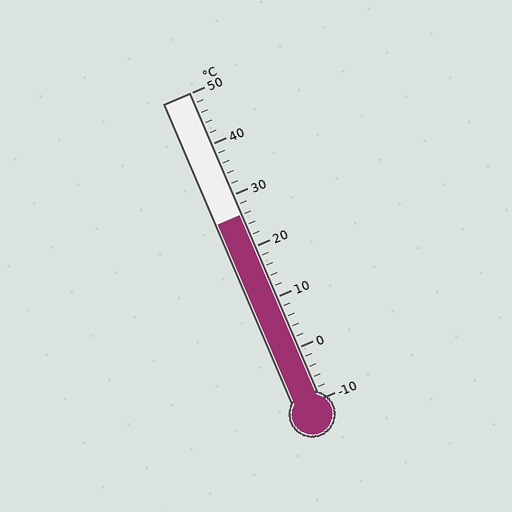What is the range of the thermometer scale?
The thermometer scale ranges from -10°C to 50°C.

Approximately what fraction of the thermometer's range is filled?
The thermometer is filled to approximately 60% of its range.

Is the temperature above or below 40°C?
The temperature is below 40°C.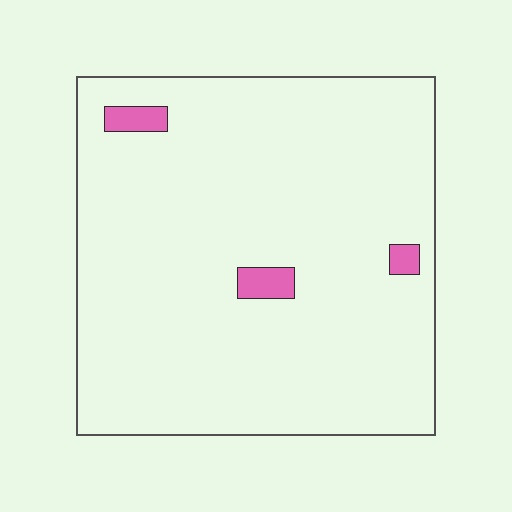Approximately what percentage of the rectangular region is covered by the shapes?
Approximately 5%.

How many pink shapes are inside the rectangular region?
3.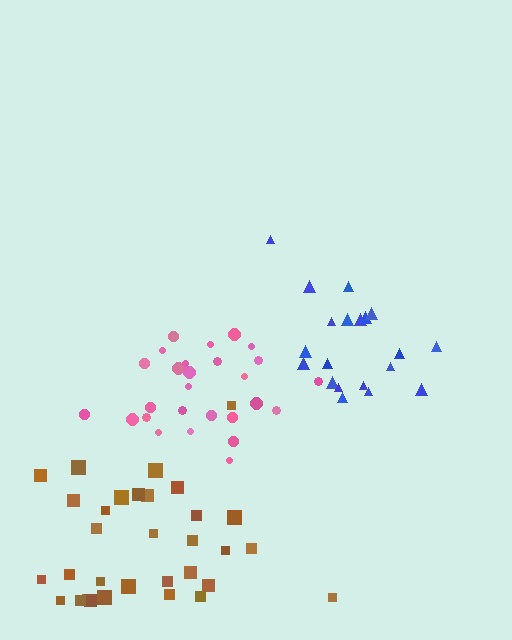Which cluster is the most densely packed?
Pink.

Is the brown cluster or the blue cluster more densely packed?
Blue.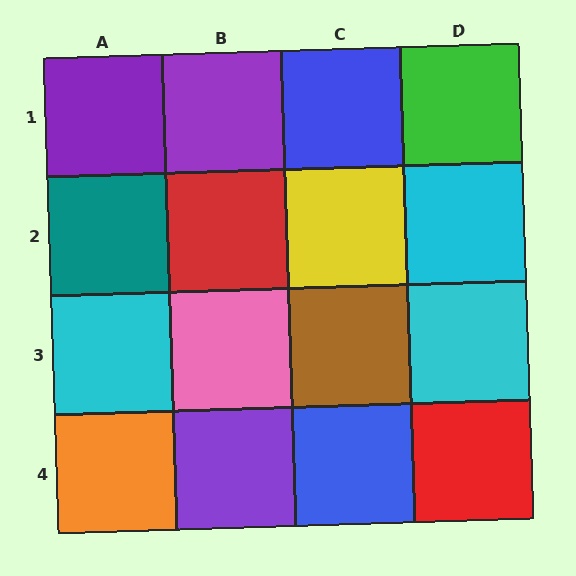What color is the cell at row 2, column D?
Cyan.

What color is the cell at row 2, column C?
Yellow.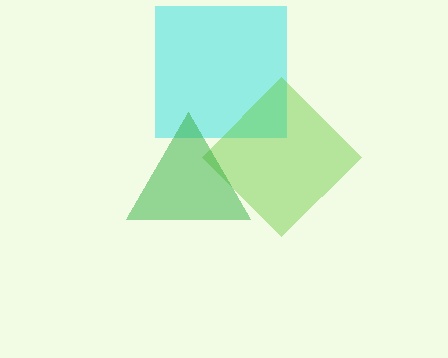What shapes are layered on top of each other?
The layered shapes are: a cyan square, a lime diamond, a green triangle.